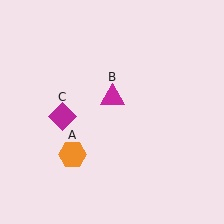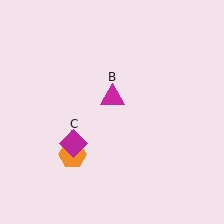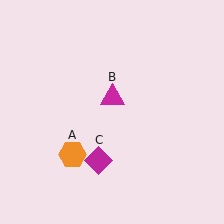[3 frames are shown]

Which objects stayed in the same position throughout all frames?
Orange hexagon (object A) and magenta triangle (object B) remained stationary.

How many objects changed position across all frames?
1 object changed position: magenta diamond (object C).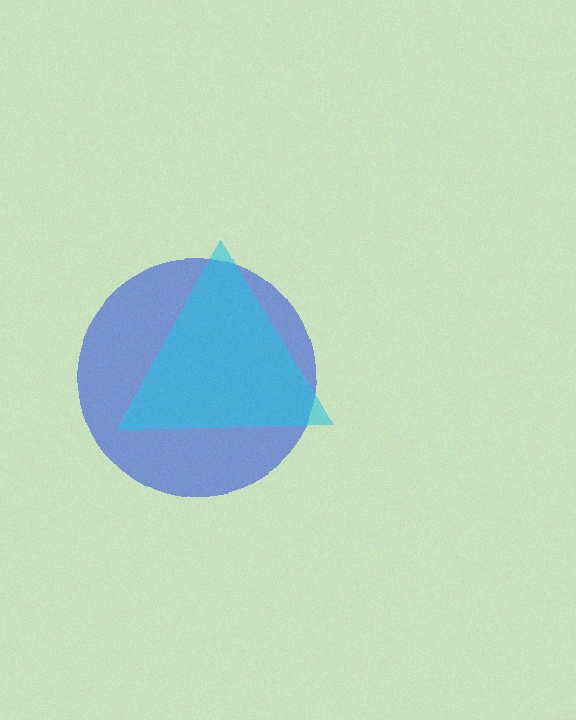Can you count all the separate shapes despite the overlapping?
Yes, there are 2 separate shapes.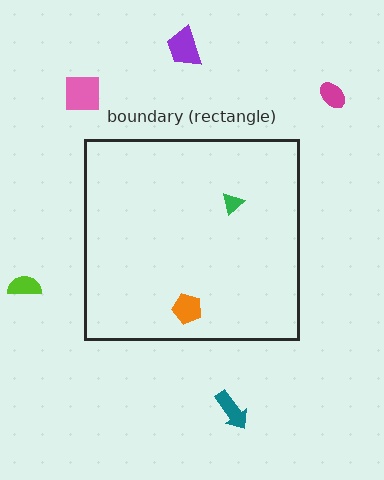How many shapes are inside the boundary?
2 inside, 5 outside.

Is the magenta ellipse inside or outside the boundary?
Outside.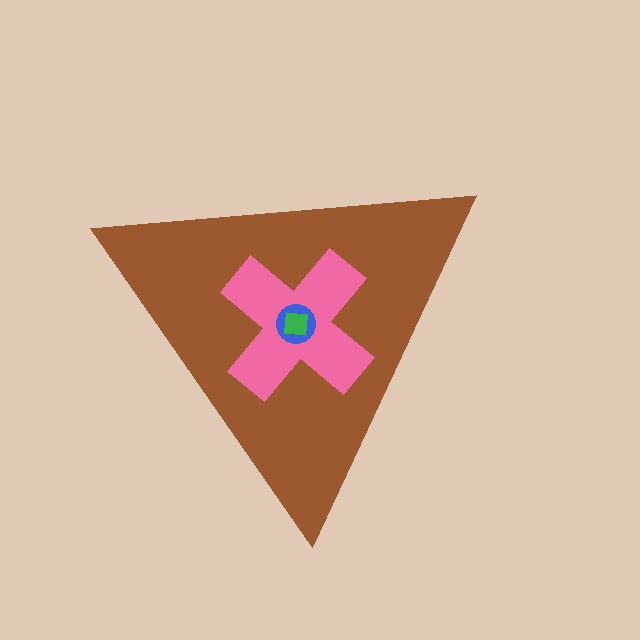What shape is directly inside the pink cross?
The blue circle.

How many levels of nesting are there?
4.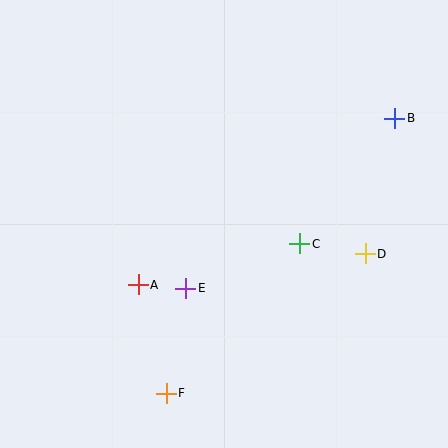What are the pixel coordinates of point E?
Point E is at (186, 288).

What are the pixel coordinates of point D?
Point D is at (365, 254).